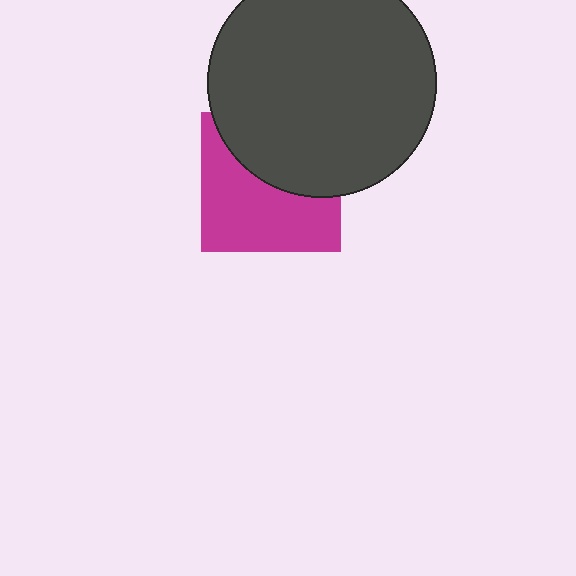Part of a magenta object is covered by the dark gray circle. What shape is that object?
It is a square.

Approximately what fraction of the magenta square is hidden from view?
Roughly 45% of the magenta square is hidden behind the dark gray circle.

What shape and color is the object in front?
The object in front is a dark gray circle.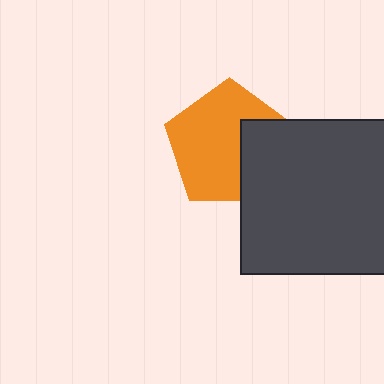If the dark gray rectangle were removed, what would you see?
You would see the complete orange pentagon.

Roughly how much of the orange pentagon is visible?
Most of it is visible (roughly 69%).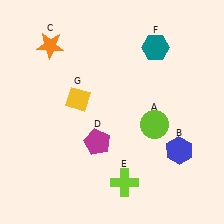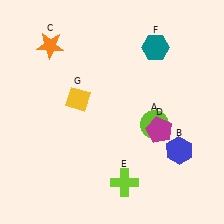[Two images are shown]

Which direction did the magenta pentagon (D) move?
The magenta pentagon (D) moved right.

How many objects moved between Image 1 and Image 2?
1 object moved between the two images.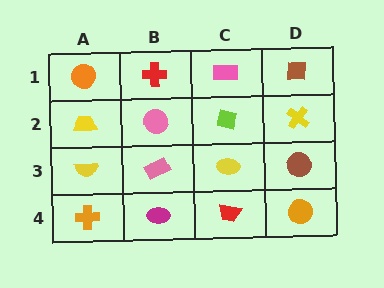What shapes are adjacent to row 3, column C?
A lime square (row 2, column C), a red trapezoid (row 4, column C), a pink rectangle (row 3, column B), a brown circle (row 3, column D).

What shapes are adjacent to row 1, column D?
A yellow cross (row 2, column D), a pink rectangle (row 1, column C).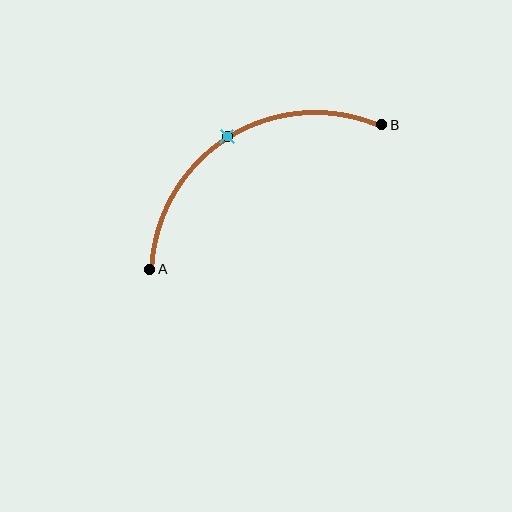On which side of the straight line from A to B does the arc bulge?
The arc bulges above the straight line connecting A and B.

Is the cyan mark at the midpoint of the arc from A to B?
Yes. The cyan mark lies on the arc at equal arc-length from both A and B — it is the arc midpoint.